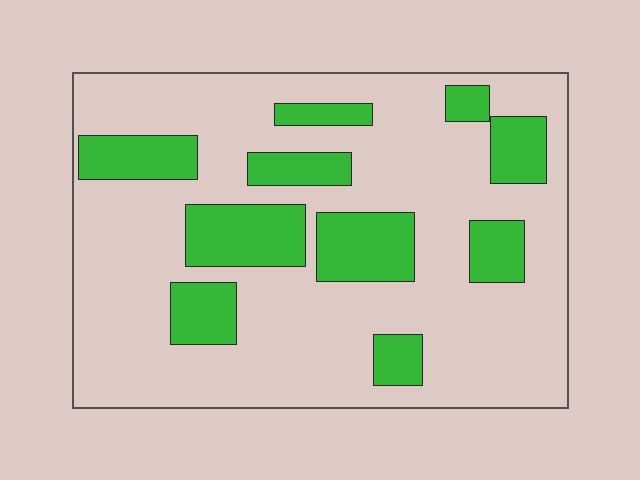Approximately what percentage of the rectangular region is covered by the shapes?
Approximately 25%.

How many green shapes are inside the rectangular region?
10.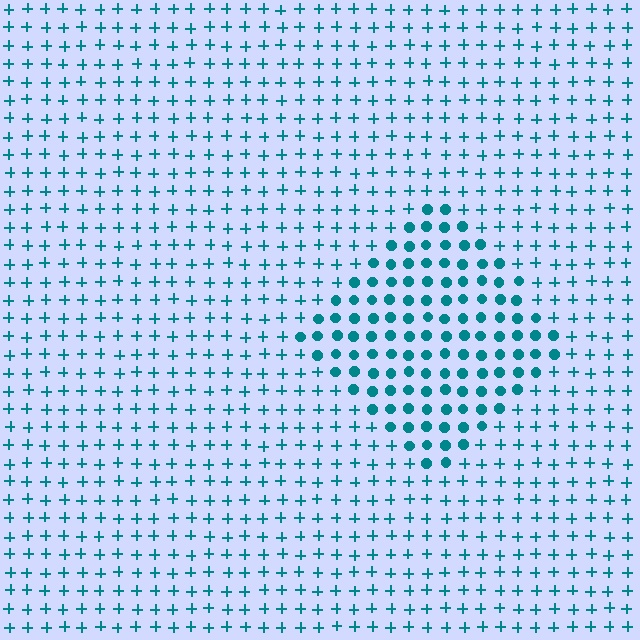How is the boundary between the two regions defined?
The boundary is defined by a change in element shape: circles inside vs. plus signs outside. All elements share the same color and spacing.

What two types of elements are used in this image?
The image uses circles inside the diamond region and plus signs outside it.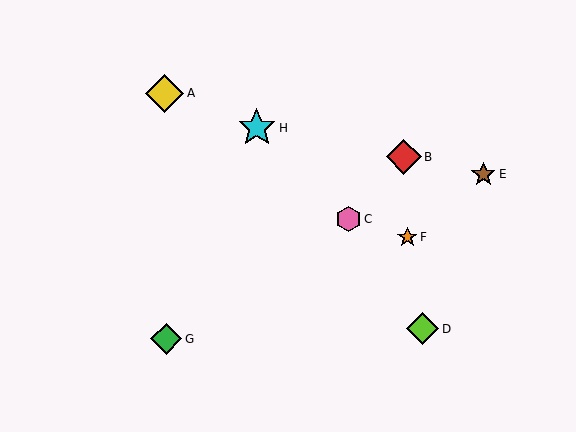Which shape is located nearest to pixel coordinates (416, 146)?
The red diamond (labeled B) at (404, 157) is nearest to that location.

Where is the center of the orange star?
The center of the orange star is at (407, 237).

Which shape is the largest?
The yellow diamond (labeled A) is the largest.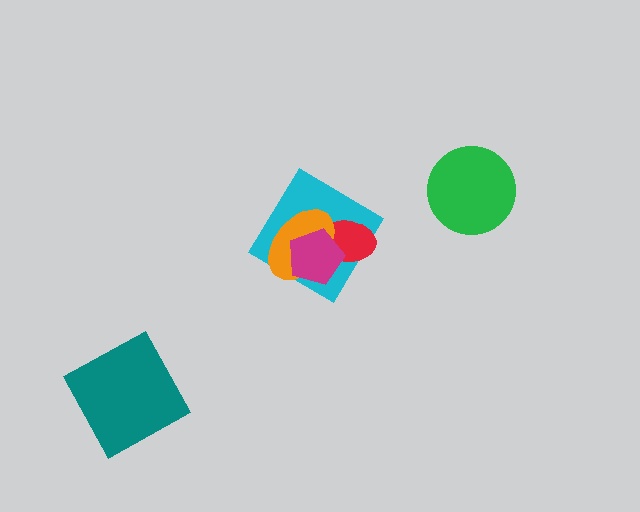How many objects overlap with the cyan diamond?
3 objects overlap with the cyan diamond.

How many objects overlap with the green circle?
0 objects overlap with the green circle.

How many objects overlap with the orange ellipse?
3 objects overlap with the orange ellipse.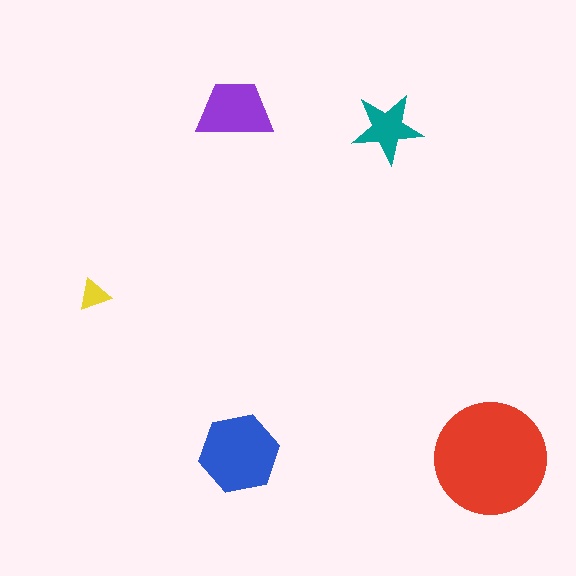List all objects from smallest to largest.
The yellow triangle, the teal star, the purple trapezoid, the blue hexagon, the red circle.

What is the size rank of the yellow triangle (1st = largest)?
5th.